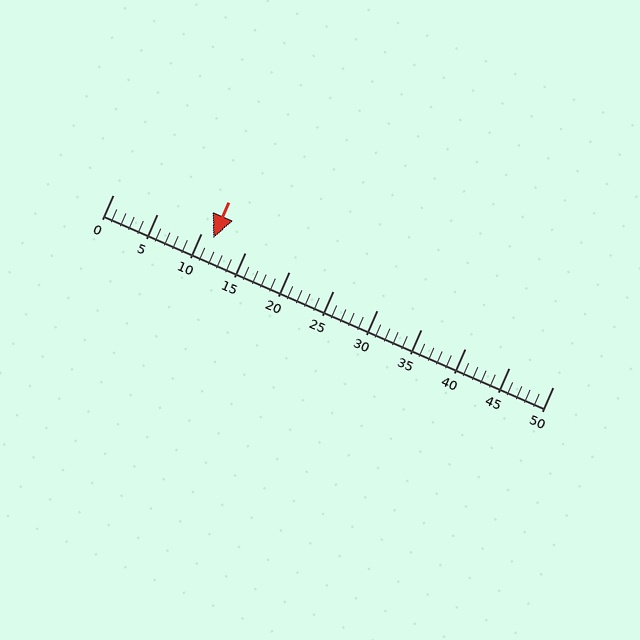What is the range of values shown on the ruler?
The ruler shows values from 0 to 50.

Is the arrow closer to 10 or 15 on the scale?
The arrow is closer to 10.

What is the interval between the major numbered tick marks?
The major tick marks are spaced 5 units apart.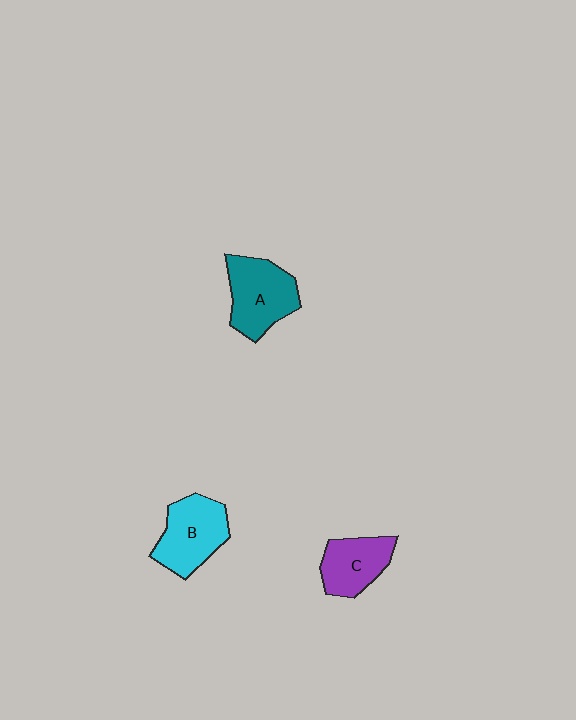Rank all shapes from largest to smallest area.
From largest to smallest: A (teal), B (cyan), C (purple).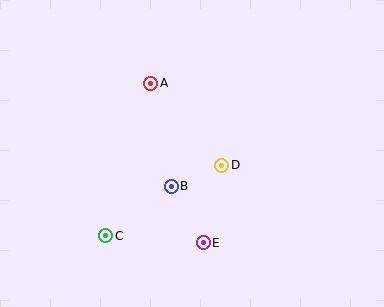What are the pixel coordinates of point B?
Point B is at (171, 186).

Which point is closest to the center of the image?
Point D at (222, 165) is closest to the center.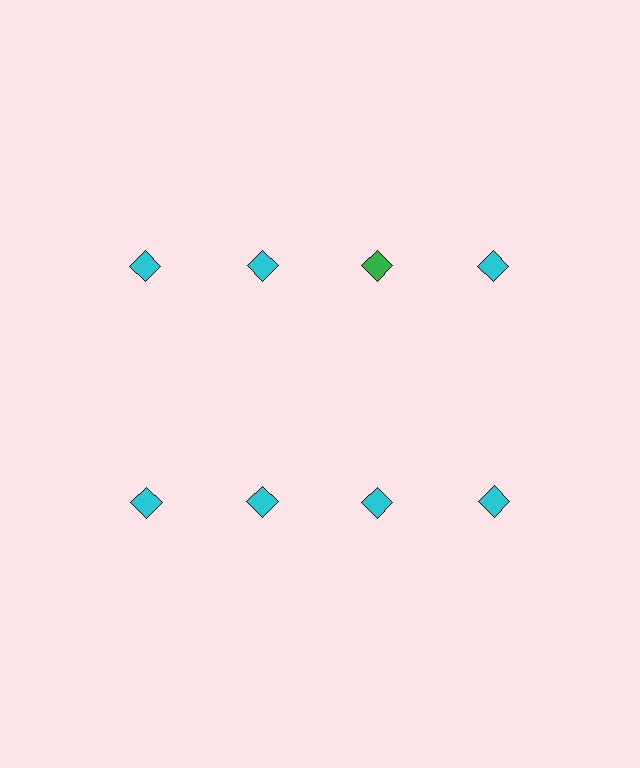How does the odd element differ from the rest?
It has a different color: green instead of cyan.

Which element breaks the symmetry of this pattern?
The green diamond in the top row, center column breaks the symmetry. All other shapes are cyan diamonds.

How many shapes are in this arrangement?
There are 8 shapes arranged in a grid pattern.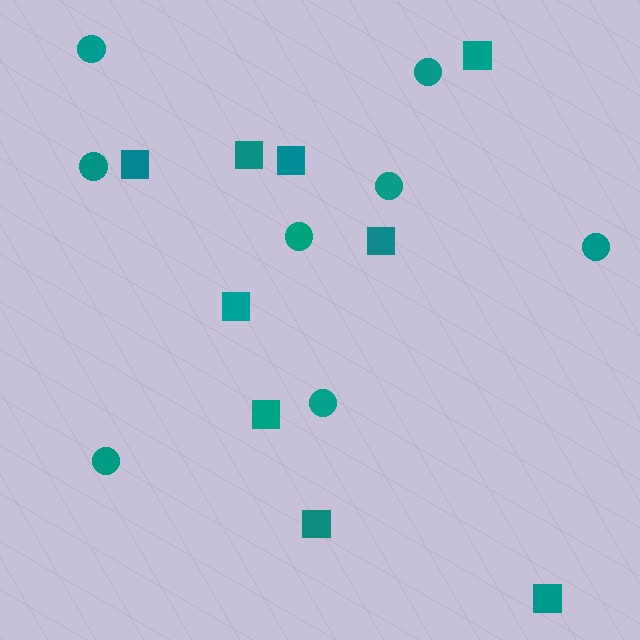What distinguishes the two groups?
There are 2 groups: one group of squares (9) and one group of circles (8).